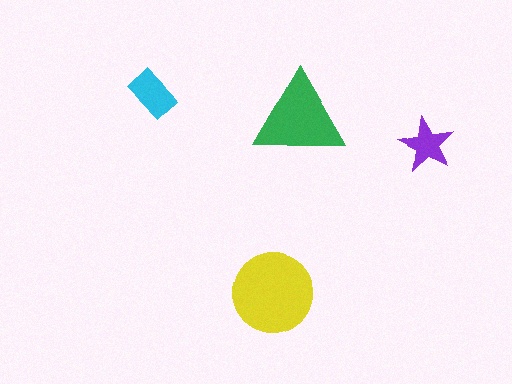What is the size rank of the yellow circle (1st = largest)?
1st.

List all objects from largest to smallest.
The yellow circle, the green triangle, the cyan rectangle, the purple star.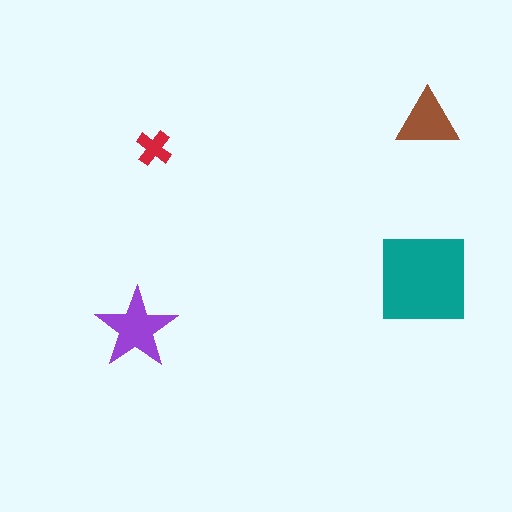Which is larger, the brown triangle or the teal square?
The teal square.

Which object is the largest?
The teal square.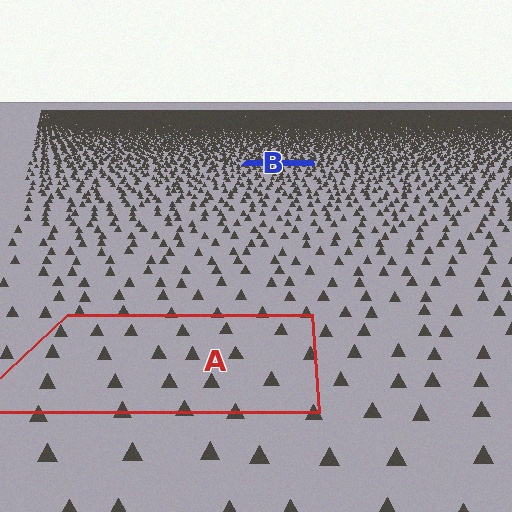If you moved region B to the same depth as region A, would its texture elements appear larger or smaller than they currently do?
They would appear larger. At a closer depth, the same texture elements are projected at a bigger on-screen size.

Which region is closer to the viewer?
Region A is closer. The texture elements there are larger and more spread out.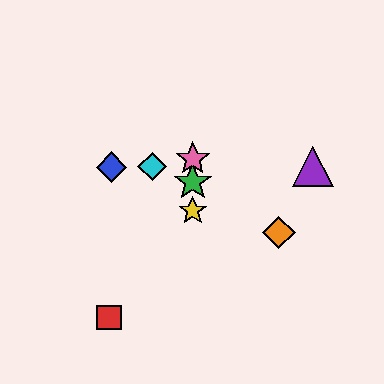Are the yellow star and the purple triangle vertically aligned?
No, the yellow star is at x≈193 and the purple triangle is at x≈313.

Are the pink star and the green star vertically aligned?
Yes, both are at x≈193.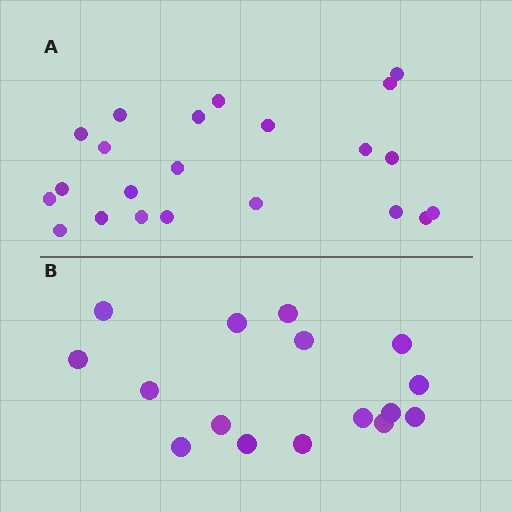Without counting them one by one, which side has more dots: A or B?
Region A (the top region) has more dots.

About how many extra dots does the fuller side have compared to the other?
Region A has about 6 more dots than region B.